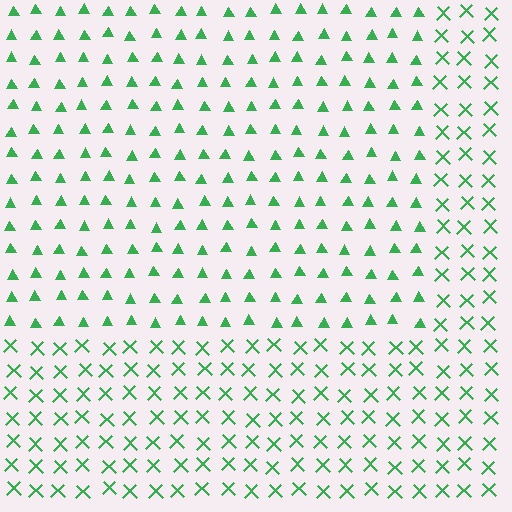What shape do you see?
I see a rectangle.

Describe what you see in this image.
The image is filled with small green elements arranged in a uniform grid. A rectangle-shaped region contains triangles, while the surrounding area contains X marks. The boundary is defined purely by the change in element shape.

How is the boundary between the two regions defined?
The boundary is defined by a change in element shape: triangles inside vs. X marks outside. All elements share the same color and spacing.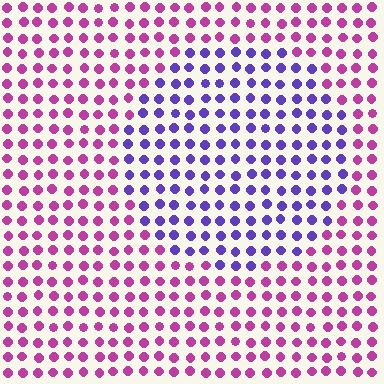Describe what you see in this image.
The image is filled with small magenta elements in a uniform arrangement. A circle-shaped region is visible where the elements are tinted to a slightly different hue, forming a subtle color boundary.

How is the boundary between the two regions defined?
The boundary is defined purely by a slight shift in hue (about 56 degrees). Spacing, size, and orientation are identical on both sides.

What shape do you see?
I see a circle.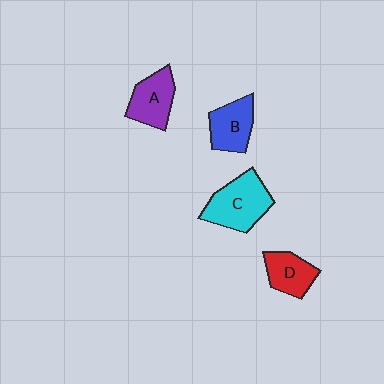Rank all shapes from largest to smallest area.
From largest to smallest: C (cyan), A (purple), B (blue), D (red).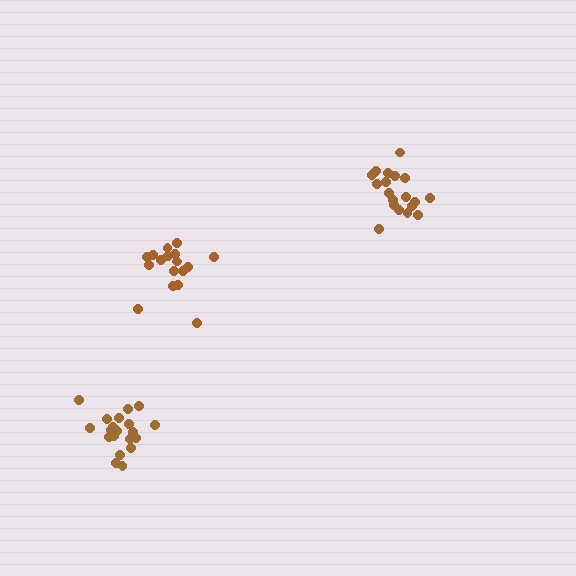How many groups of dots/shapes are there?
There are 3 groups.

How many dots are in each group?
Group 1: 19 dots, Group 2: 17 dots, Group 3: 21 dots (57 total).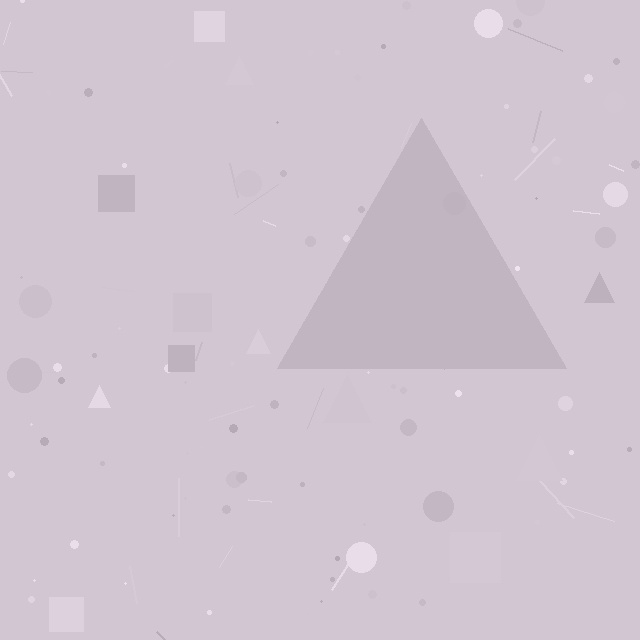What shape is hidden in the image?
A triangle is hidden in the image.